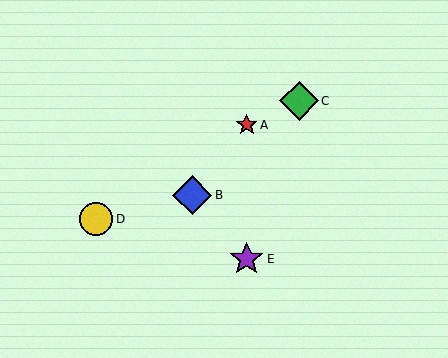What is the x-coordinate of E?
Object E is at x≈247.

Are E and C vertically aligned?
No, E is at x≈247 and C is at x≈299.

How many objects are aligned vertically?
2 objects (A, E) are aligned vertically.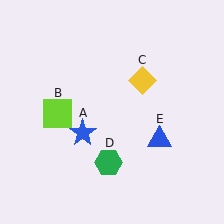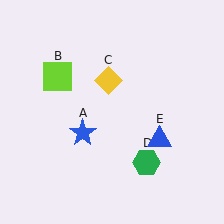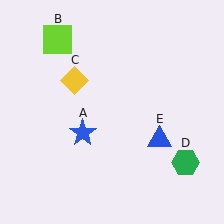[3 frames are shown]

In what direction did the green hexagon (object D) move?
The green hexagon (object D) moved right.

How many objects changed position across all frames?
3 objects changed position: lime square (object B), yellow diamond (object C), green hexagon (object D).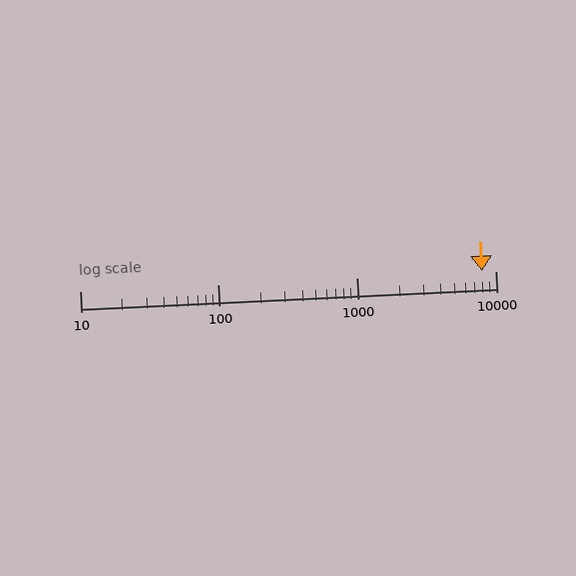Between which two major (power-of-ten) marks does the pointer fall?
The pointer is between 1000 and 10000.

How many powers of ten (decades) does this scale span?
The scale spans 3 decades, from 10 to 10000.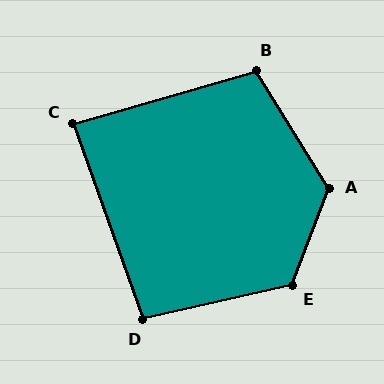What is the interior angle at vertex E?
Approximately 124 degrees (obtuse).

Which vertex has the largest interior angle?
A, at approximately 127 degrees.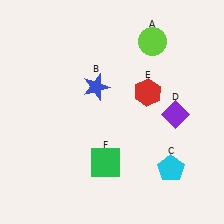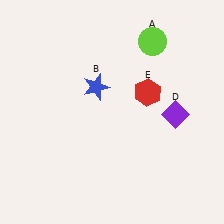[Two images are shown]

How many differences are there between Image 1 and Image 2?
There are 2 differences between the two images.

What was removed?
The green square (F), the cyan pentagon (C) were removed in Image 2.